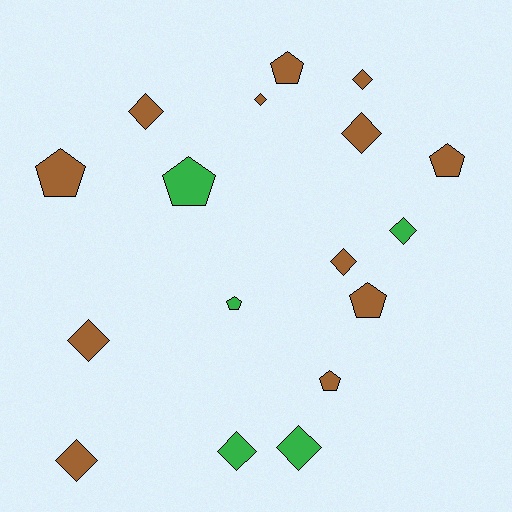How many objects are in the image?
There are 17 objects.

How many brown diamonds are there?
There are 7 brown diamonds.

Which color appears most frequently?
Brown, with 12 objects.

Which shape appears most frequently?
Diamond, with 10 objects.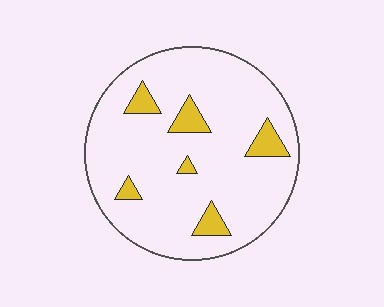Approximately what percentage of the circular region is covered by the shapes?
Approximately 10%.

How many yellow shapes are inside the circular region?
6.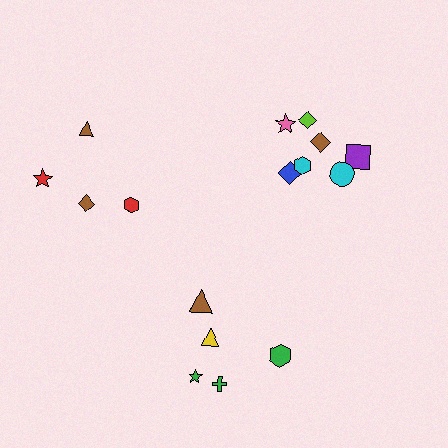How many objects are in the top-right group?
There are 7 objects.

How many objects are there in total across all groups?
There are 16 objects.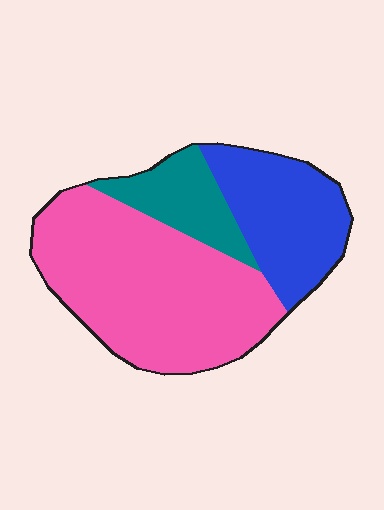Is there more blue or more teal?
Blue.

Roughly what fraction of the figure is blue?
Blue covers roughly 30% of the figure.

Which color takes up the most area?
Pink, at roughly 55%.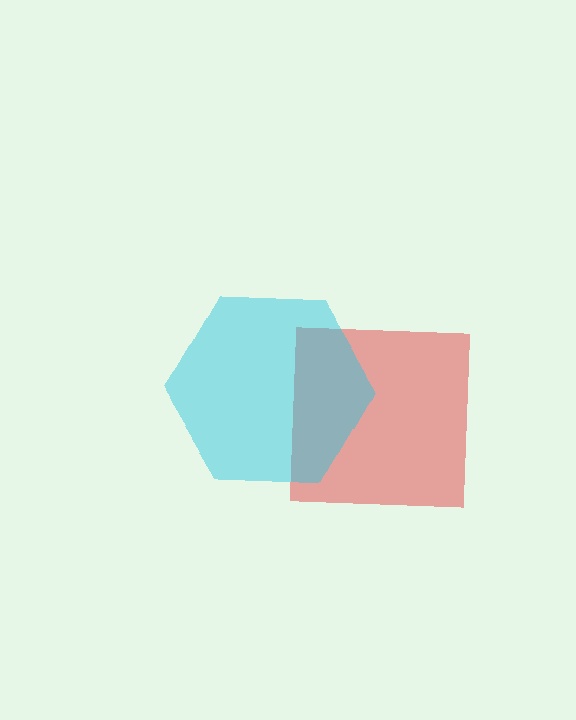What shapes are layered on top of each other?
The layered shapes are: a red square, a cyan hexagon.